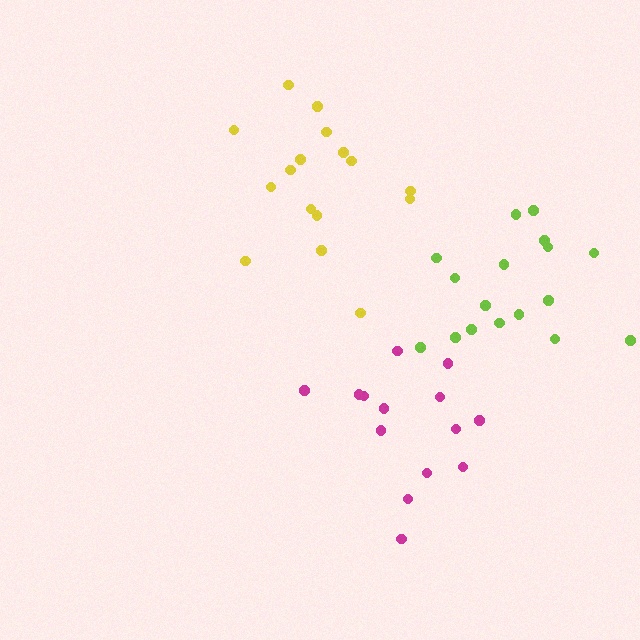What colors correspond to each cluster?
The clusters are colored: yellow, magenta, lime.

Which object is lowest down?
The magenta cluster is bottommost.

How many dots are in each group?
Group 1: 16 dots, Group 2: 14 dots, Group 3: 17 dots (47 total).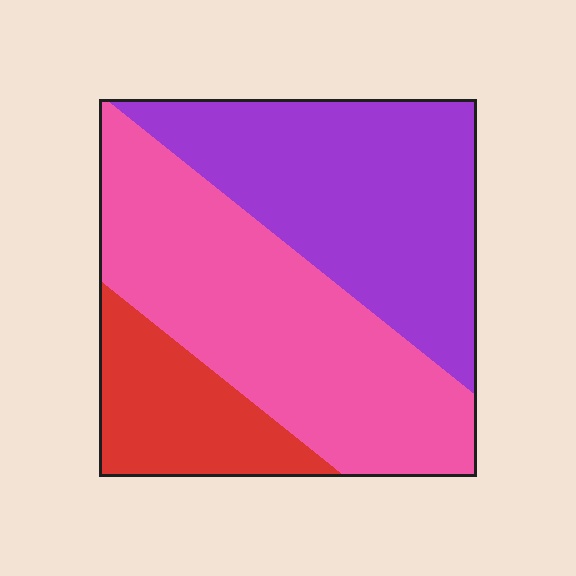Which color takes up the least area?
Red, at roughly 15%.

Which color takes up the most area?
Pink, at roughly 45%.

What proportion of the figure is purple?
Purple covers about 40% of the figure.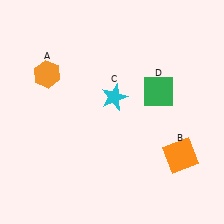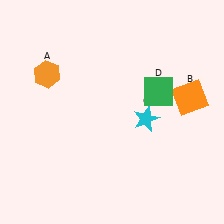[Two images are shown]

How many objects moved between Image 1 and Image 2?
2 objects moved between the two images.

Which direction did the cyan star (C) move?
The cyan star (C) moved right.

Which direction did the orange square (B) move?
The orange square (B) moved up.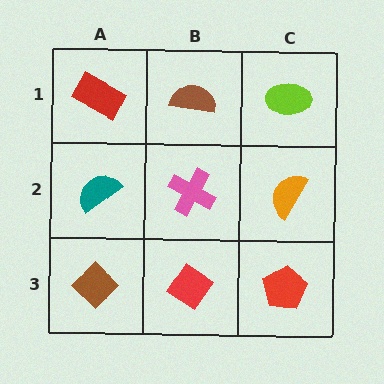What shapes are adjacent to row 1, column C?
An orange semicircle (row 2, column C), a brown semicircle (row 1, column B).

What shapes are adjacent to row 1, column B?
A pink cross (row 2, column B), a red rectangle (row 1, column A), a lime ellipse (row 1, column C).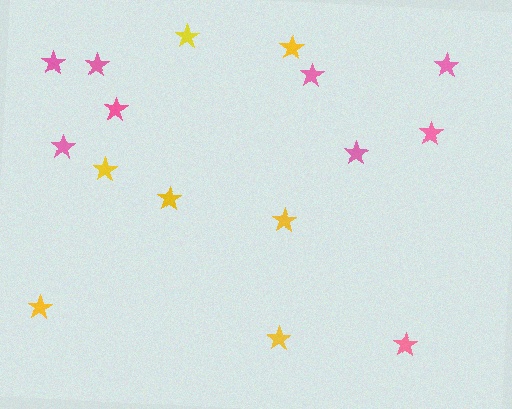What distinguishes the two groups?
There are 2 groups: one group of pink stars (9) and one group of yellow stars (7).